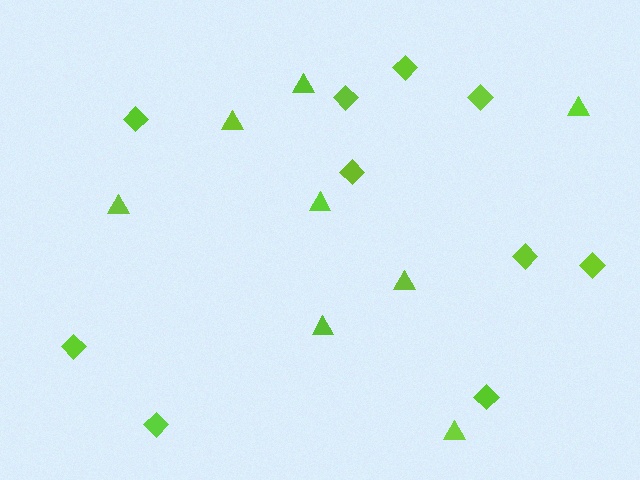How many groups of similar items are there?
There are 2 groups: one group of triangles (8) and one group of diamonds (10).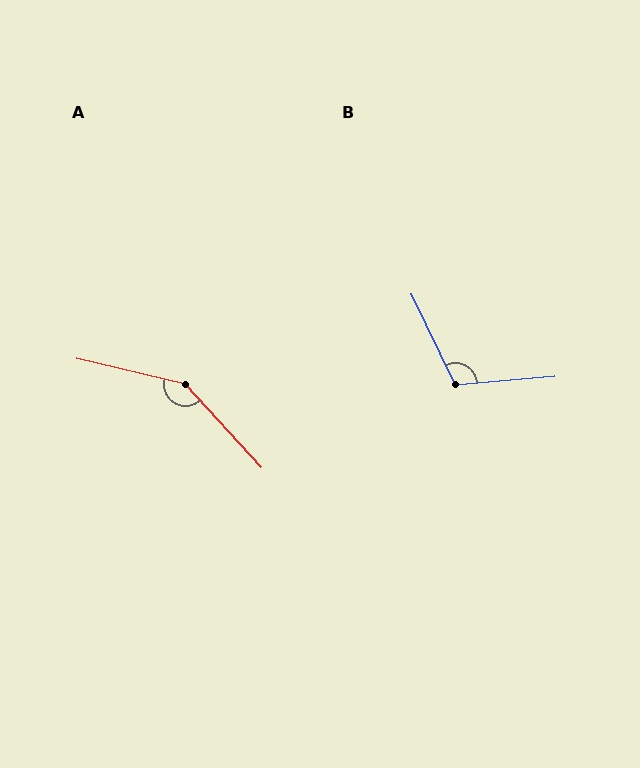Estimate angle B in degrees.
Approximately 111 degrees.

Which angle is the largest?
A, at approximately 146 degrees.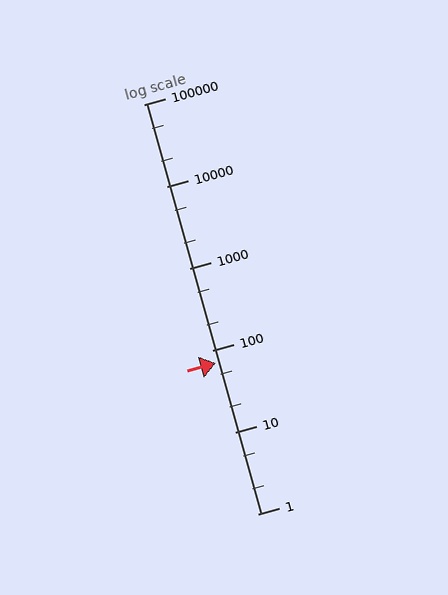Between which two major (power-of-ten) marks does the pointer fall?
The pointer is between 10 and 100.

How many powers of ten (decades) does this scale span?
The scale spans 5 decades, from 1 to 100000.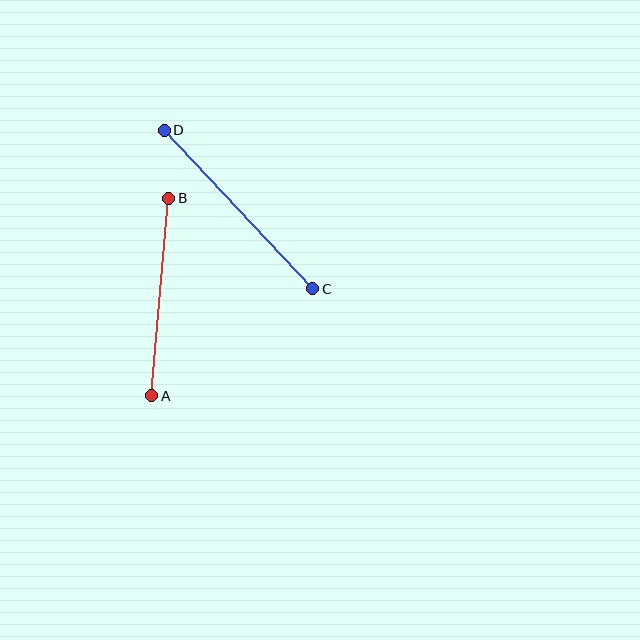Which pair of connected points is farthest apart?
Points C and D are farthest apart.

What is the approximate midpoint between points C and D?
The midpoint is at approximately (239, 210) pixels.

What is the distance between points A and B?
The distance is approximately 198 pixels.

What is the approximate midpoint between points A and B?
The midpoint is at approximately (160, 297) pixels.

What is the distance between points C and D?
The distance is approximately 217 pixels.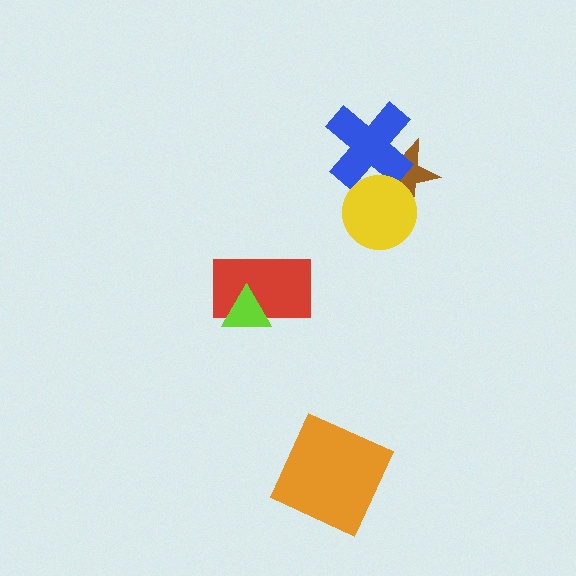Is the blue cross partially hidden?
Yes, it is partially covered by another shape.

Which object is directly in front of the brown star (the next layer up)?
The blue cross is directly in front of the brown star.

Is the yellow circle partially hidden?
No, no other shape covers it.